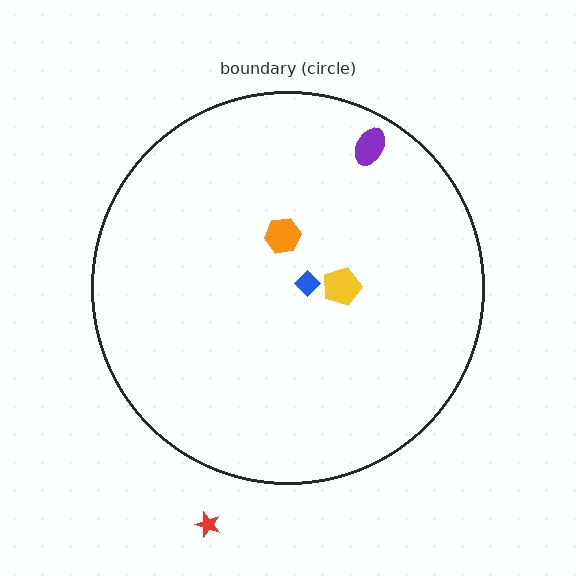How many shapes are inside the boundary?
4 inside, 1 outside.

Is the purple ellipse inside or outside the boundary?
Inside.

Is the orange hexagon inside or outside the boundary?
Inside.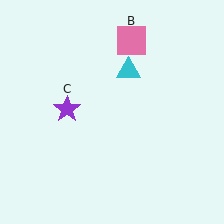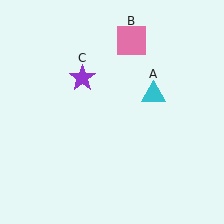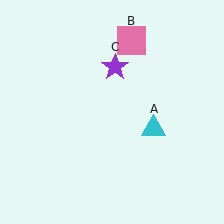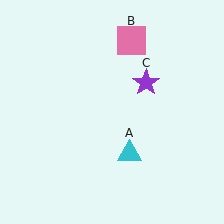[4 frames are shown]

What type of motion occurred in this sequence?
The cyan triangle (object A), purple star (object C) rotated clockwise around the center of the scene.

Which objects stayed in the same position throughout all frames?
Pink square (object B) remained stationary.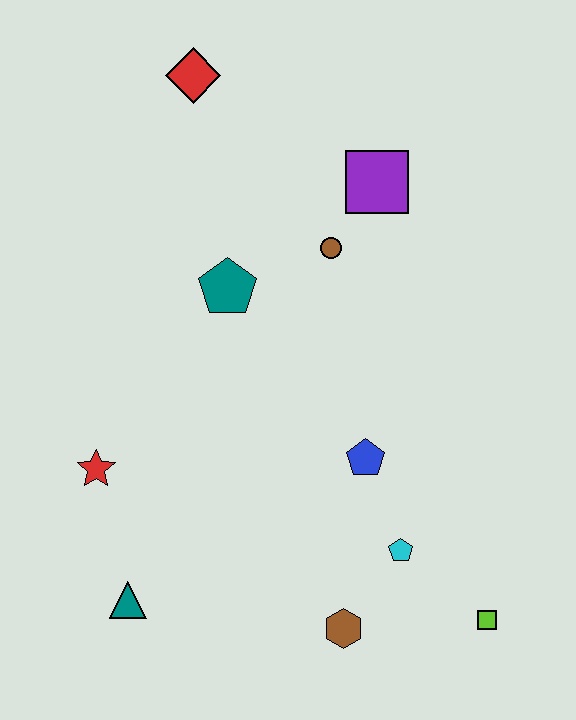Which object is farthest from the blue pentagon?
The red diamond is farthest from the blue pentagon.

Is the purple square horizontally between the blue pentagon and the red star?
No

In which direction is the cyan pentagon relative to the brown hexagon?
The cyan pentagon is above the brown hexagon.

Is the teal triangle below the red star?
Yes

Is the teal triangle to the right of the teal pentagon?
No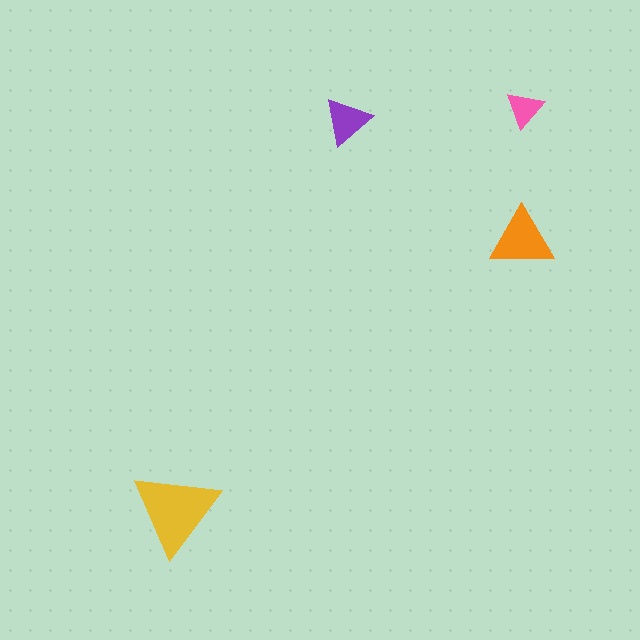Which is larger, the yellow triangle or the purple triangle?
The yellow one.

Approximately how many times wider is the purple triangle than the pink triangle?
About 1.5 times wider.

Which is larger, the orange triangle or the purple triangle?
The orange one.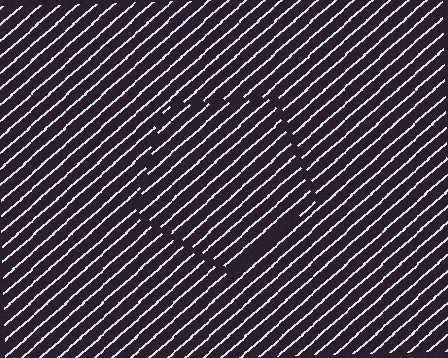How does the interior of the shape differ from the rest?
The interior of the shape contains the same grating, shifted by half a period — the contour is defined by the phase discontinuity where line-ends from the inner and outer gratings abut.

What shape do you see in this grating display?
An illusory pentagon. The interior of the shape contains the same grating, shifted by half a period — the contour is defined by the phase discontinuity where line-ends from the inner and outer gratings abut.